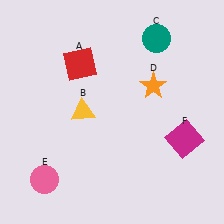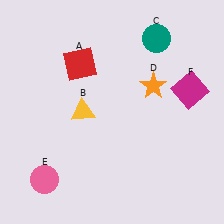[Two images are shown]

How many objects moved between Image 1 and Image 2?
1 object moved between the two images.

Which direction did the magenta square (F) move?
The magenta square (F) moved up.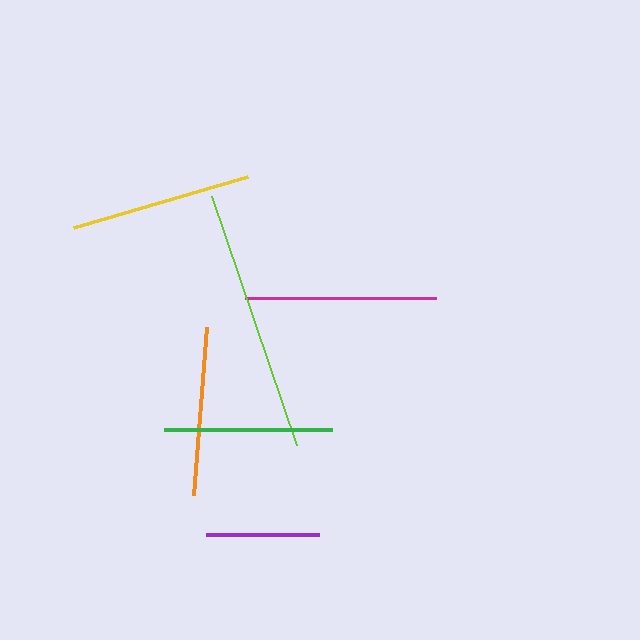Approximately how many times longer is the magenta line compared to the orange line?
The magenta line is approximately 1.1 times the length of the orange line.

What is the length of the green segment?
The green segment is approximately 169 pixels long.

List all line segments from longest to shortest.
From longest to shortest: lime, magenta, yellow, green, orange, purple.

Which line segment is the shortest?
The purple line is the shortest at approximately 112 pixels.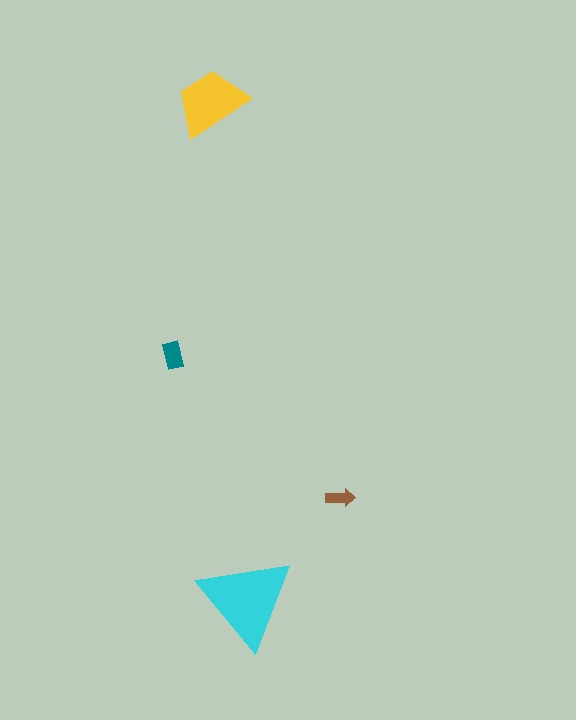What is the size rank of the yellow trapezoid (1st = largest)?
2nd.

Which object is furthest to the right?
The brown arrow is rightmost.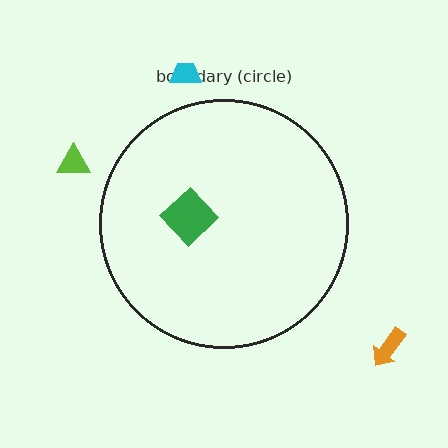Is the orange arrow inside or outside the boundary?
Outside.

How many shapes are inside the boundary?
1 inside, 3 outside.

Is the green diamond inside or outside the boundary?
Inside.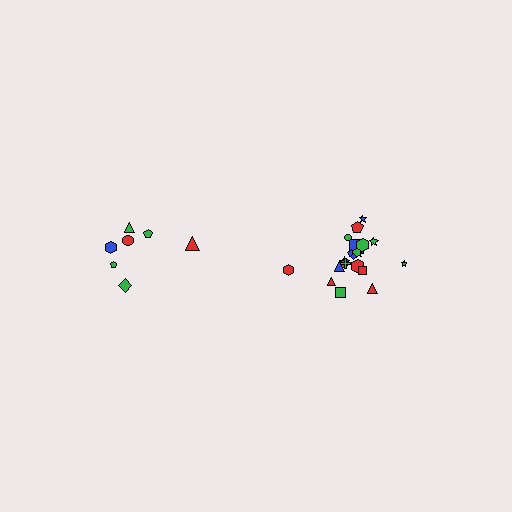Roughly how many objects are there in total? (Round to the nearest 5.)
Roughly 30 objects in total.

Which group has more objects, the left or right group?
The right group.